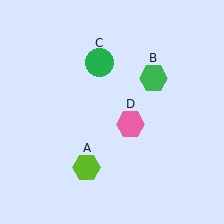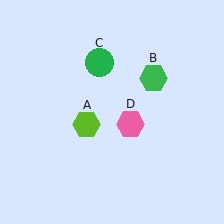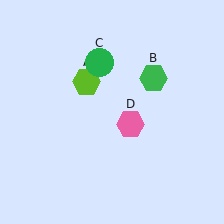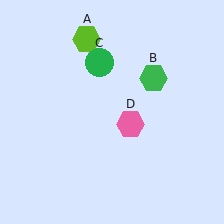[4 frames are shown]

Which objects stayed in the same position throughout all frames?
Green hexagon (object B) and green circle (object C) and pink hexagon (object D) remained stationary.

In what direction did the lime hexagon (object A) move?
The lime hexagon (object A) moved up.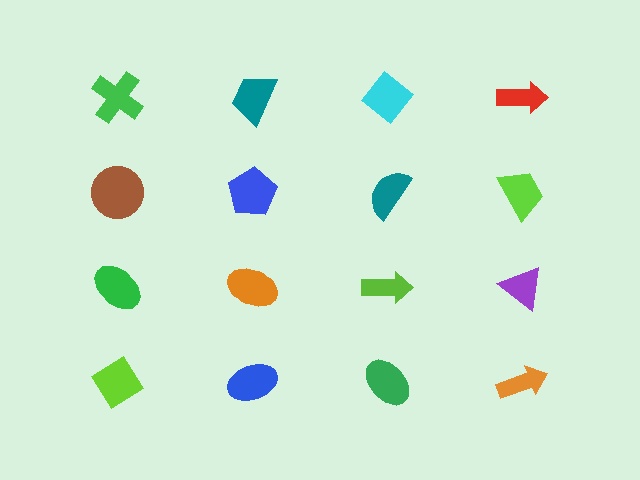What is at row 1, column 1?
A green cross.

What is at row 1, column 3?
A cyan diamond.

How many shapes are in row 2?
4 shapes.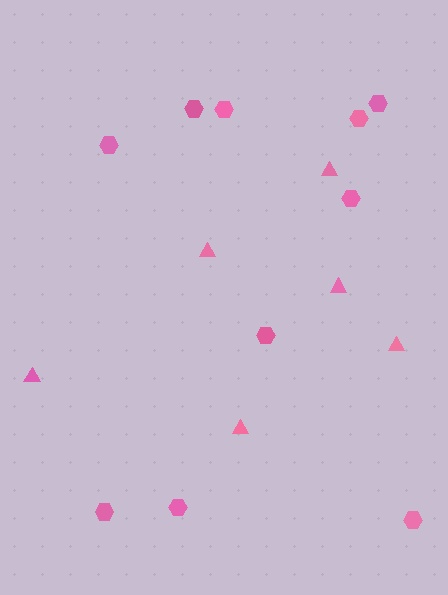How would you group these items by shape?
There are 2 groups: one group of triangles (6) and one group of hexagons (10).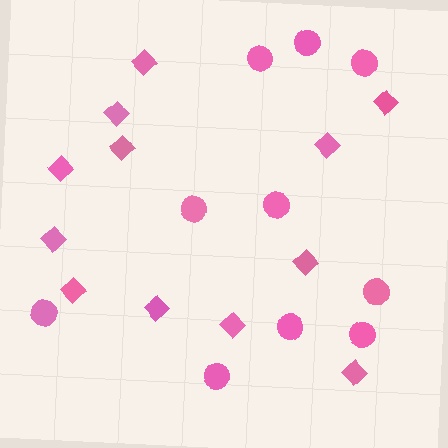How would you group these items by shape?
There are 2 groups: one group of diamonds (12) and one group of circles (10).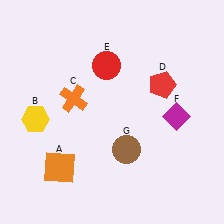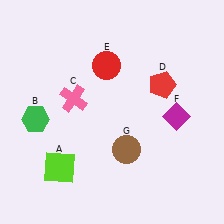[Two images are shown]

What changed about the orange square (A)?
In Image 1, A is orange. In Image 2, it changed to lime.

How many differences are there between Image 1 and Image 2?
There are 3 differences between the two images.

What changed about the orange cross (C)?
In Image 1, C is orange. In Image 2, it changed to pink.